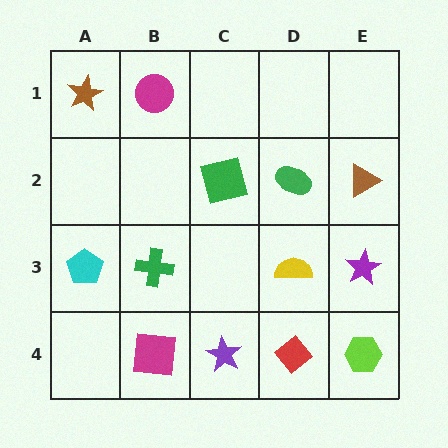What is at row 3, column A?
A cyan pentagon.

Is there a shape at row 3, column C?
No, that cell is empty.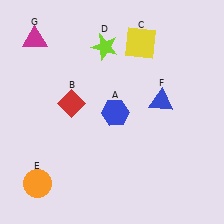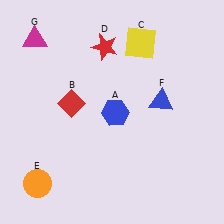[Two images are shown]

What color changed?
The star (D) changed from lime in Image 1 to red in Image 2.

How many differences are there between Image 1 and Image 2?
There is 1 difference between the two images.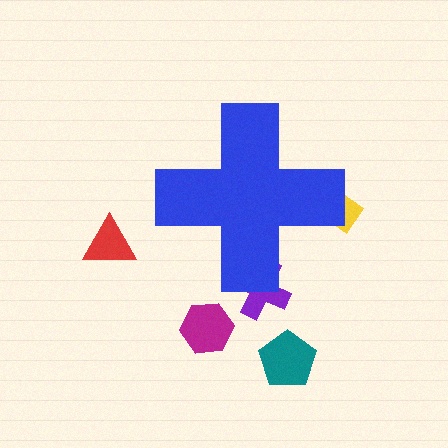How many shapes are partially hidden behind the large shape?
2 shapes are partially hidden.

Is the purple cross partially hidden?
Yes, the purple cross is partially hidden behind the blue cross.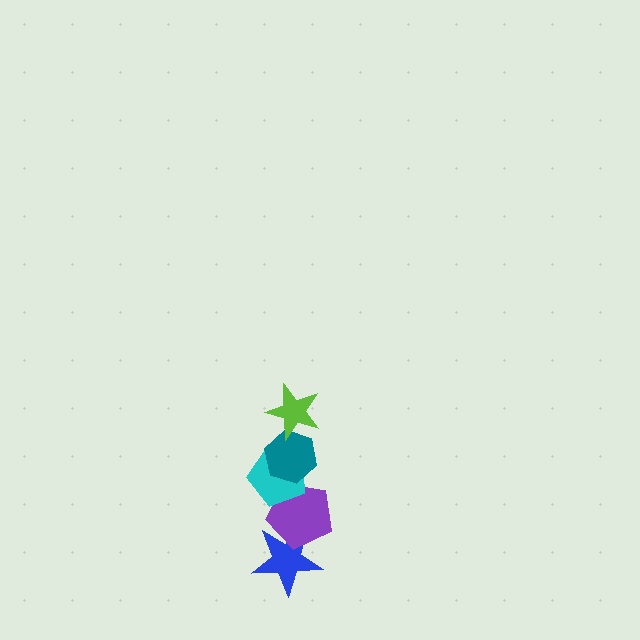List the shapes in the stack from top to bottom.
From top to bottom: the lime star, the teal hexagon, the cyan pentagon, the purple pentagon, the blue star.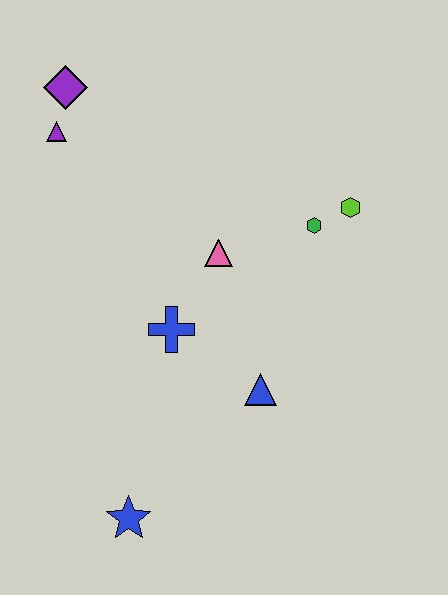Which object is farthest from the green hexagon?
The blue star is farthest from the green hexagon.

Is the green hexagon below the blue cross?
No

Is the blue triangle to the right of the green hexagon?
No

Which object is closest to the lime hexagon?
The green hexagon is closest to the lime hexagon.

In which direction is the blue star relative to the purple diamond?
The blue star is below the purple diamond.